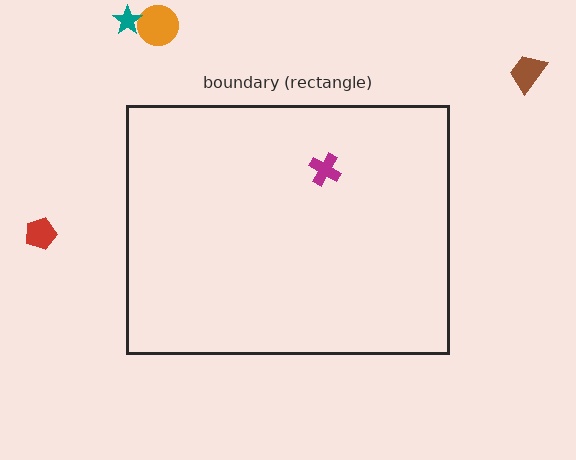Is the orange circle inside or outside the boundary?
Outside.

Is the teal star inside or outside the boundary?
Outside.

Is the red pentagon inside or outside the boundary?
Outside.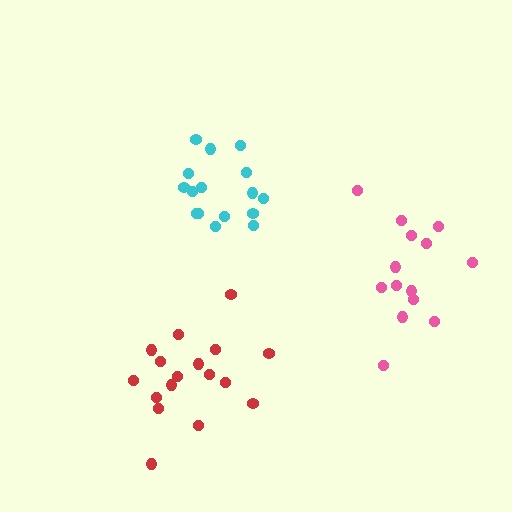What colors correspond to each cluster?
The clusters are colored: cyan, pink, red.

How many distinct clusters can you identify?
There are 3 distinct clusters.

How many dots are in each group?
Group 1: 16 dots, Group 2: 14 dots, Group 3: 17 dots (47 total).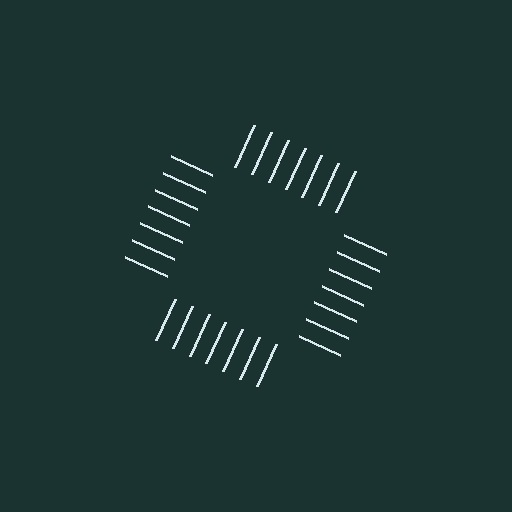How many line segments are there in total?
28 — 7 along each of the 4 edges.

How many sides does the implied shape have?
4 sides — the line-ends trace a square.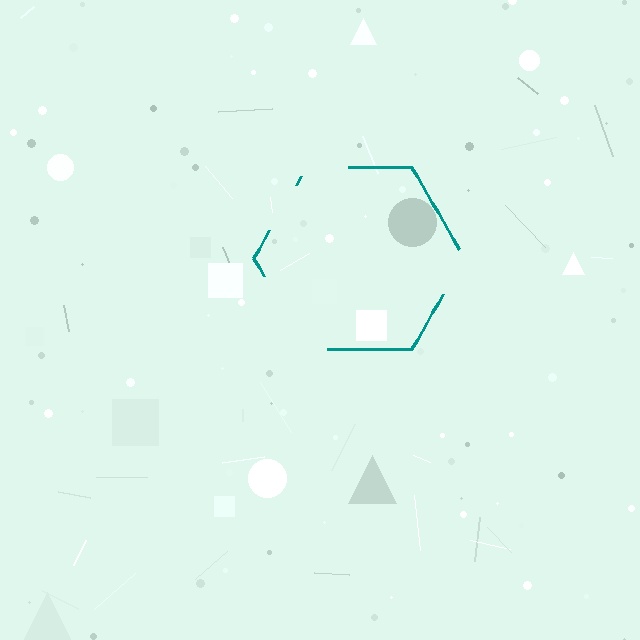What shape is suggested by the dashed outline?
The dashed outline suggests a hexagon.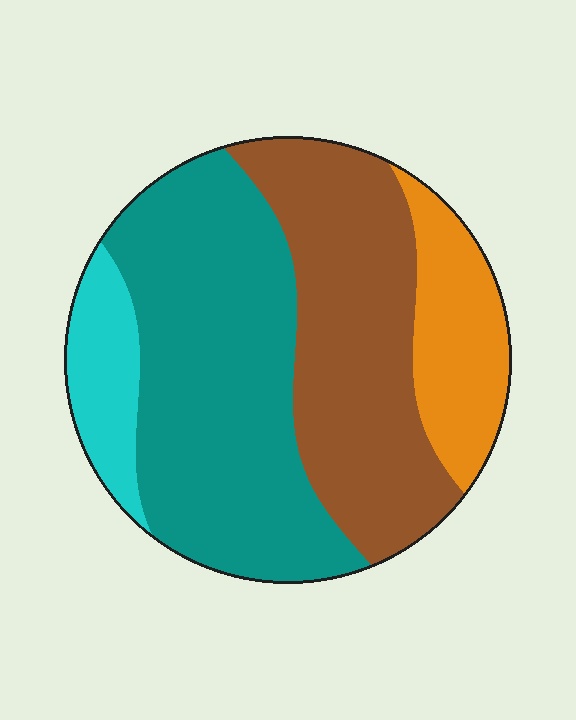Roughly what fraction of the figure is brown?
Brown covers roughly 35% of the figure.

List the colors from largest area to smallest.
From largest to smallest: teal, brown, orange, cyan.